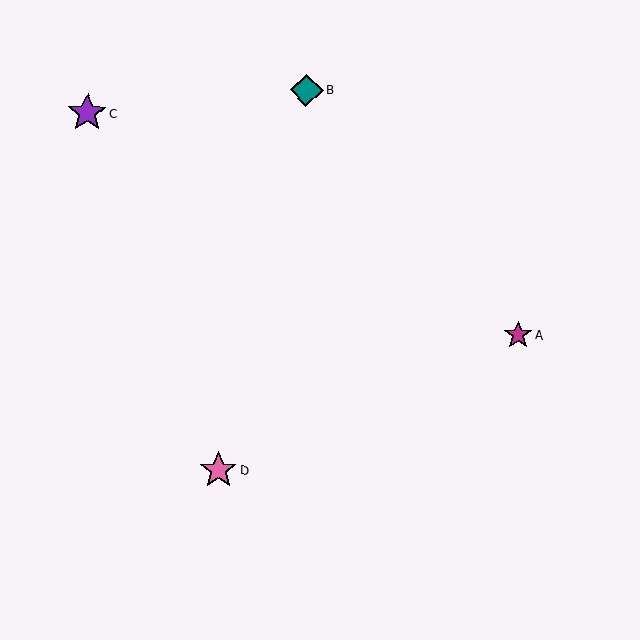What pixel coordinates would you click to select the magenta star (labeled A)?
Click at (518, 335) to select the magenta star A.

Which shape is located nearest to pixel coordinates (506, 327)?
The magenta star (labeled A) at (518, 335) is nearest to that location.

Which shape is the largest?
The purple star (labeled C) is the largest.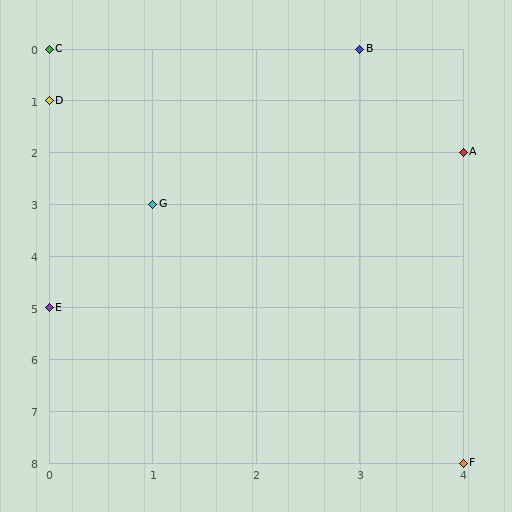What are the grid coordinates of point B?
Point B is at grid coordinates (3, 0).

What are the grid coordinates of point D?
Point D is at grid coordinates (0, 1).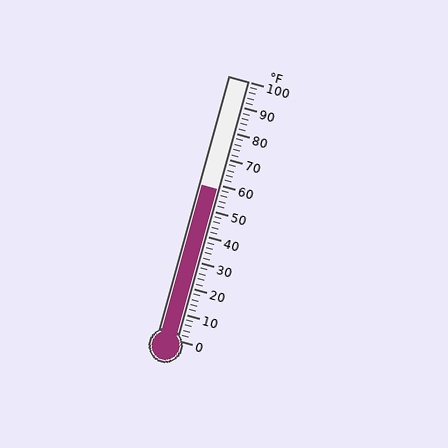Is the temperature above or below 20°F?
The temperature is above 20°F.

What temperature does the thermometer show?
The thermometer shows approximately 58°F.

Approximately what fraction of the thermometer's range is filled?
The thermometer is filled to approximately 60% of its range.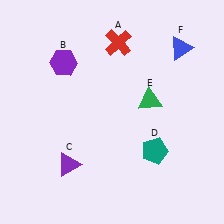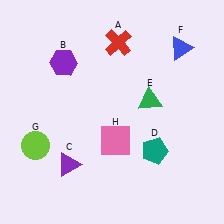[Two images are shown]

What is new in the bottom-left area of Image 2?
A lime circle (G) was added in the bottom-left area of Image 2.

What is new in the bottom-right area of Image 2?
A pink square (H) was added in the bottom-right area of Image 2.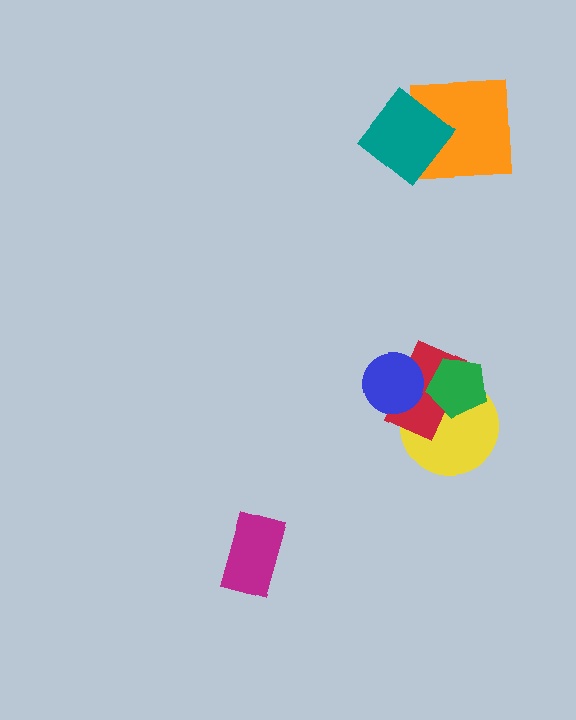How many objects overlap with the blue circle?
2 objects overlap with the blue circle.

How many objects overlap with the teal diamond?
1 object overlaps with the teal diamond.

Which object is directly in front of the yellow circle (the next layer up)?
The red rectangle is directly in front of the yellow circle.